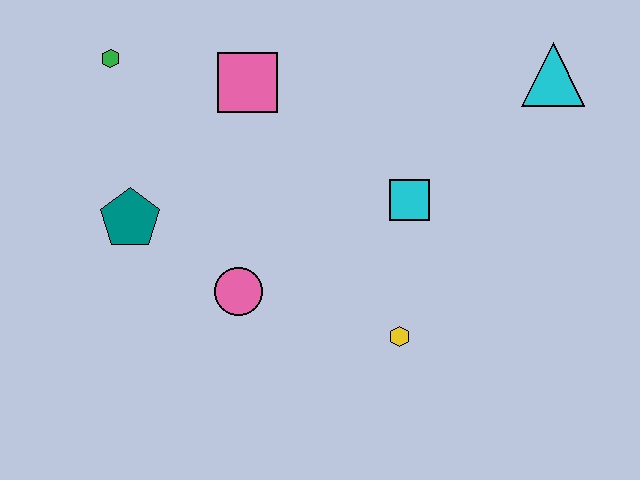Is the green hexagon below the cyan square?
No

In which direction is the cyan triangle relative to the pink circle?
The cyan triangle is to the right of the pink circle.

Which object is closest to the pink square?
The green hexagon is closest to the pink square.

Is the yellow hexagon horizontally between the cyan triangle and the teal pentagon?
Yes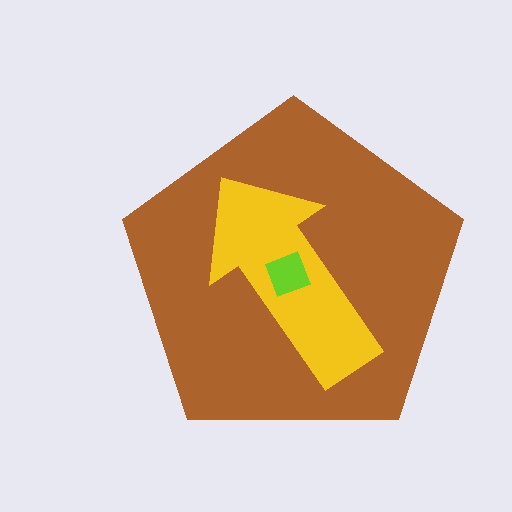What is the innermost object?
The lime square.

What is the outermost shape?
The brown pentagon.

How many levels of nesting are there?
3.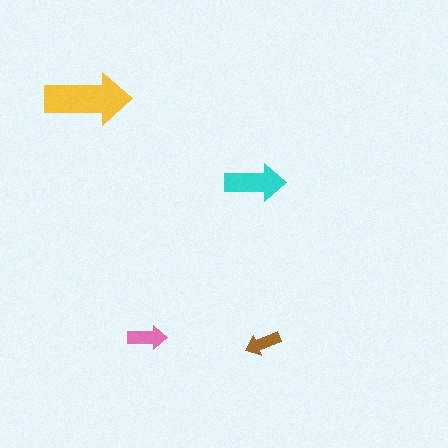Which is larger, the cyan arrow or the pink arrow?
The cyan one.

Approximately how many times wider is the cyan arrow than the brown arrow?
About 1.5 times wider.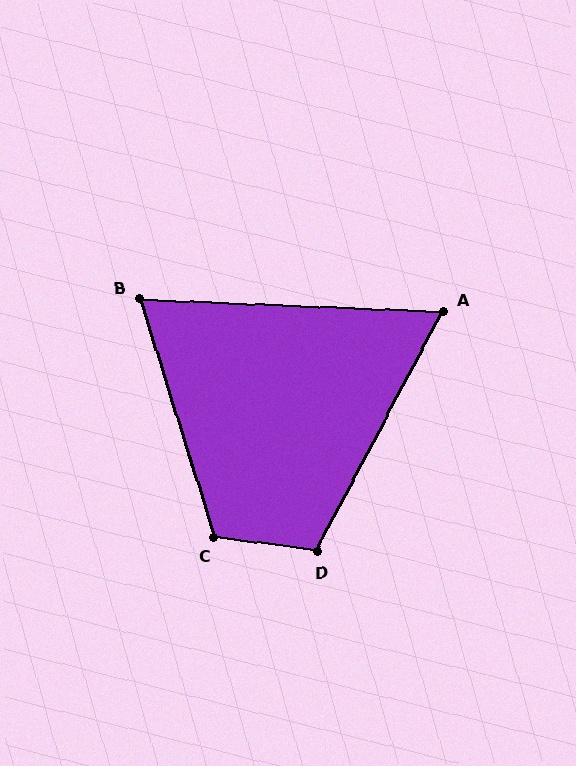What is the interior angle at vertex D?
Approximately 110 degrees (obtuse).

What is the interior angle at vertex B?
Approximately 70 degrees (acute).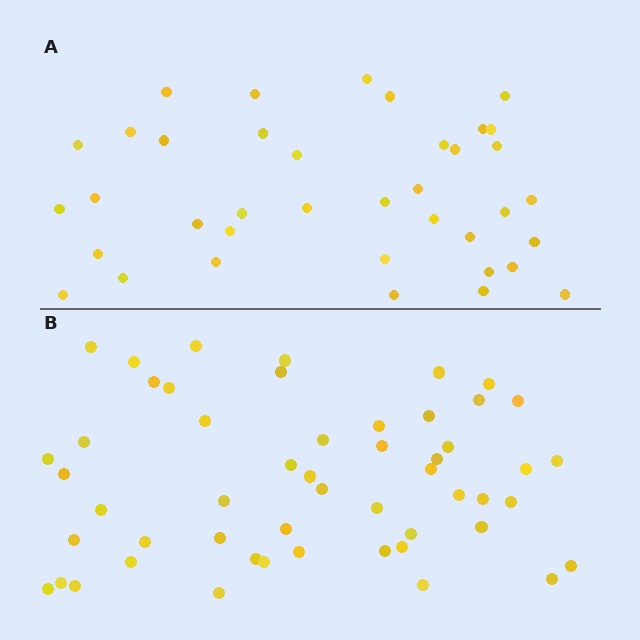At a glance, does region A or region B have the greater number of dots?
Region B (the bottom region) has more dots.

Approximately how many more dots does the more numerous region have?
Region B has approximately 15 more dots than region A.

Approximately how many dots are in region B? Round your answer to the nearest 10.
About 50 dots. (The exact count is 52, which rounds to 50.)